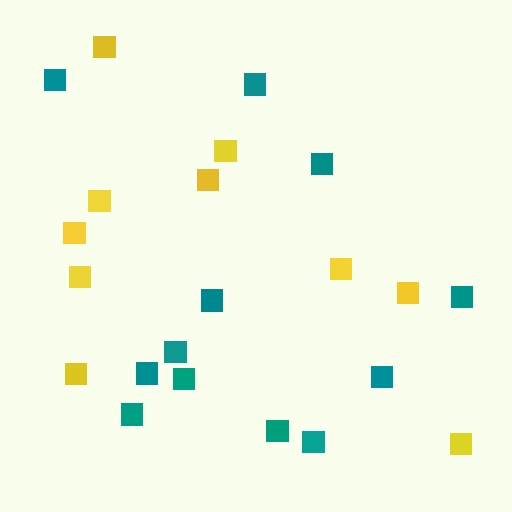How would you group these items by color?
There are 2 groups: one group of yellow squares (10) and one group of teal squares (12).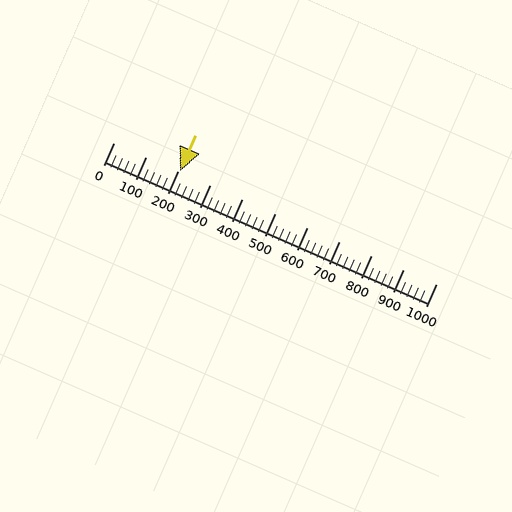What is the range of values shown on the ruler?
The ruler shows values from 0 to 1000.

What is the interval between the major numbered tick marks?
The major tick marks are spaced 100 units apart.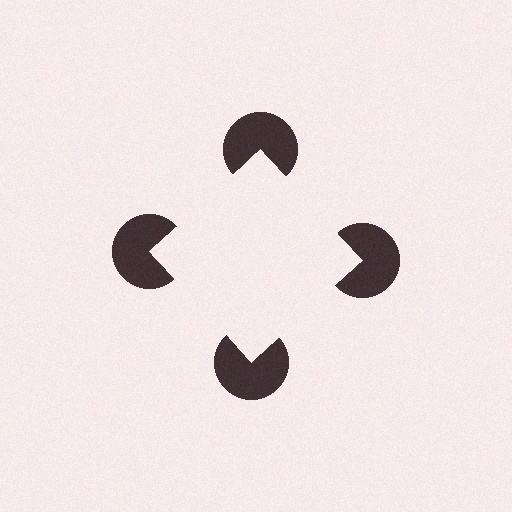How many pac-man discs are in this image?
There are 4 — one at each vertex of the illusory square.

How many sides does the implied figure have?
4 sides.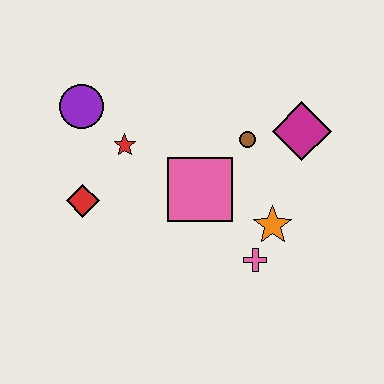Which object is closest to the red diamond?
The red star is closest to the red diamond.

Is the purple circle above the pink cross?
Yes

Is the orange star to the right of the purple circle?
Yes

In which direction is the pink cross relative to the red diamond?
The pink cross is to the right of the red diamond.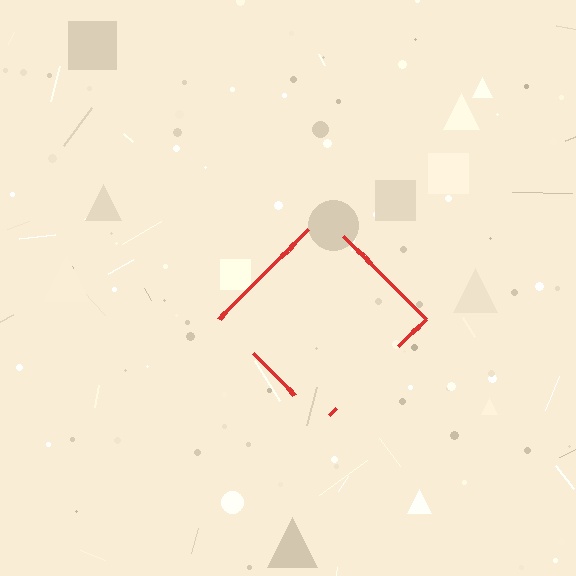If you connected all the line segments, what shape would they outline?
They would outline a diamond.